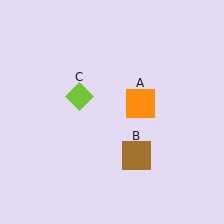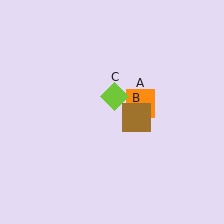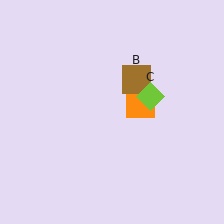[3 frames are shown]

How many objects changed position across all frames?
2 objects changed position: brown square (object B), lime diamond (object C).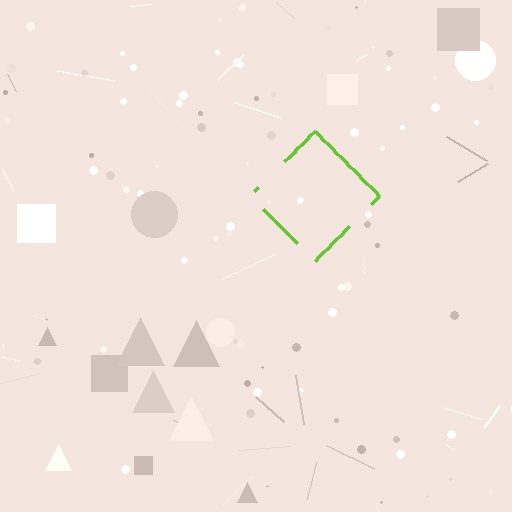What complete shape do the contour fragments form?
The contour fragments form a diamond.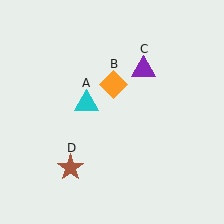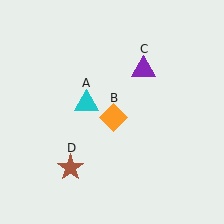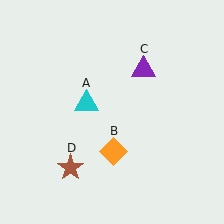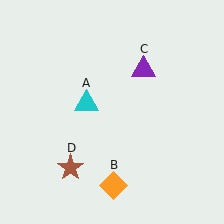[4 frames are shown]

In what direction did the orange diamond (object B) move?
The orange diamond (object B) moved down.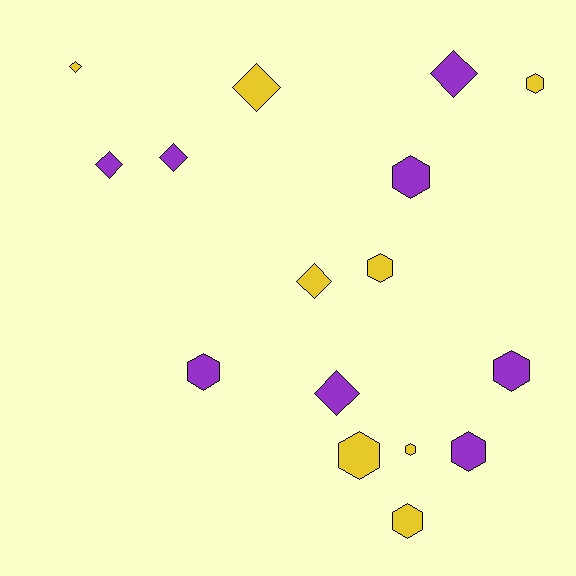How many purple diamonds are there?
There are 4 purple diamonds.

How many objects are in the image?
There are 16 objects.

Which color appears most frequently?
Yellow, with 8 objects.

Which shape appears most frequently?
Hexagon, with 9 objects.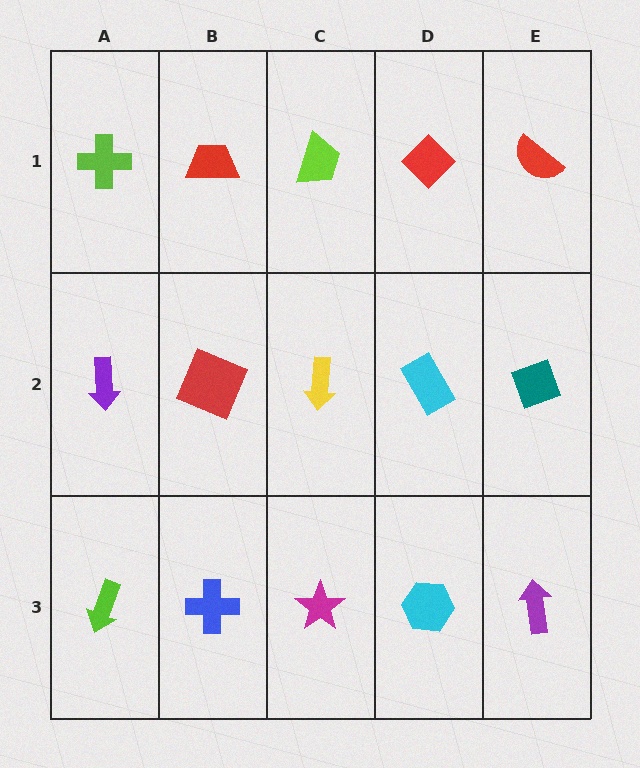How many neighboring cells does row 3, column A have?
2.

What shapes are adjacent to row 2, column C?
A lime trapezoid (row 1, column C), a magenta star (row 3, column C), a red square (row 2, column B), a cyan rectangle (row 2, column D).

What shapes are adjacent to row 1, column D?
A cyan rectangle (row 2, column D), a lime trapezoid (row 1, column C), a red semicircle (row 1, column E).